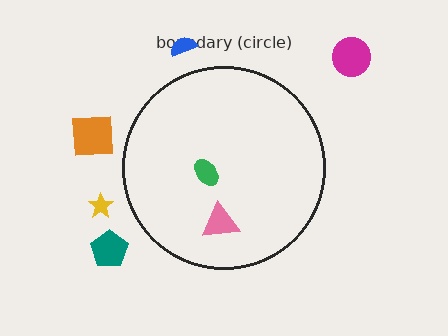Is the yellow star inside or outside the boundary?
Outside.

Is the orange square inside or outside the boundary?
Outside.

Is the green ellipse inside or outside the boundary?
Inside.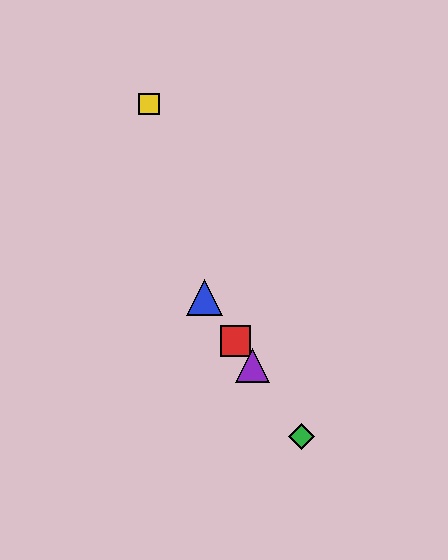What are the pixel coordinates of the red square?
The red square is at (235, 341).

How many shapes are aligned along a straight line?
4 shapes (the red square, the blue triangle, the green diamond, the purple triangle) are aligned along a straight line.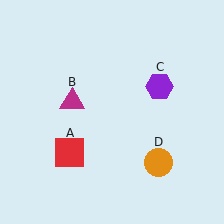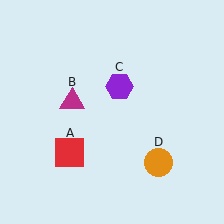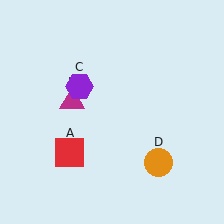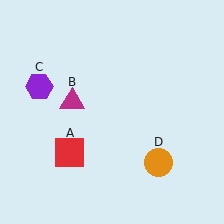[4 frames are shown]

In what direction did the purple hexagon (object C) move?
The purple hexagon (object C) moved left.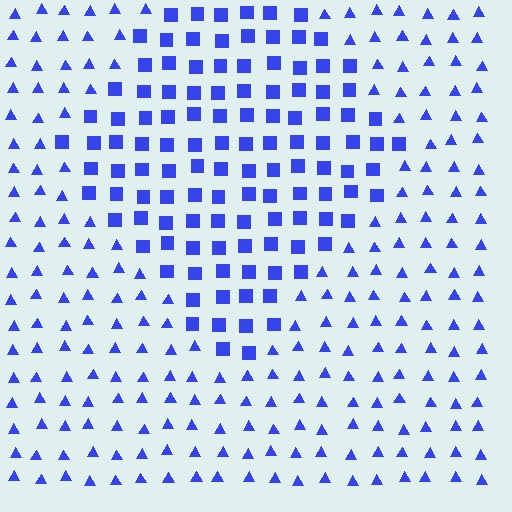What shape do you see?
I see a diamond.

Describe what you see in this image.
The image is filled with small blue elements arranged in a uniform grid. A diamond-shaped region contains squares, while the surrounding area contains triangles. The boundary is defined purely by the change in element shape.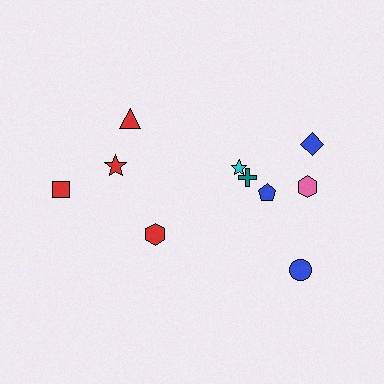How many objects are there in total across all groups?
There are 10 objects.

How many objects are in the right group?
There are 6 objects.